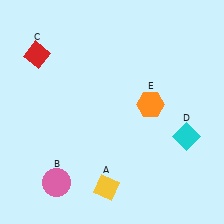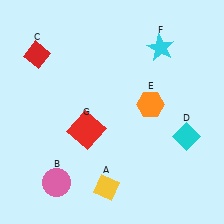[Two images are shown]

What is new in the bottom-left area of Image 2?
A red square (G) was added in the bottom-left area of Image 2.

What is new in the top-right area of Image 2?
A cyan star (F) was added in the top-right area of Image 2.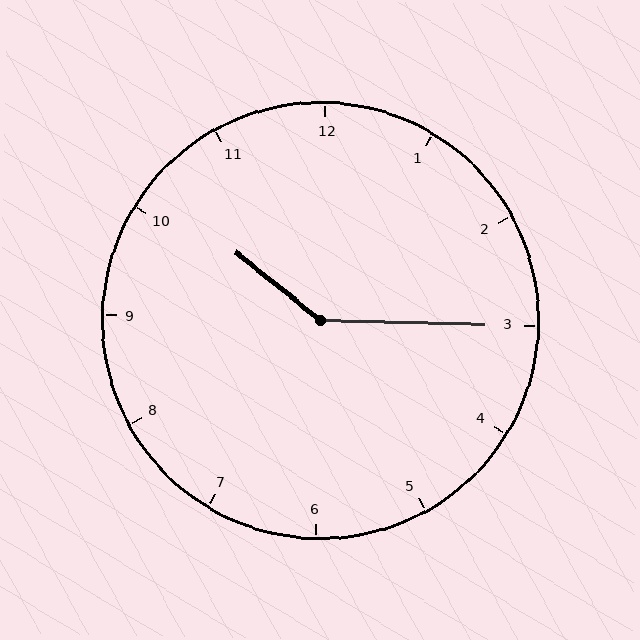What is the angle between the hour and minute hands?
Approximately 142 degrees.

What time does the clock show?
10:15.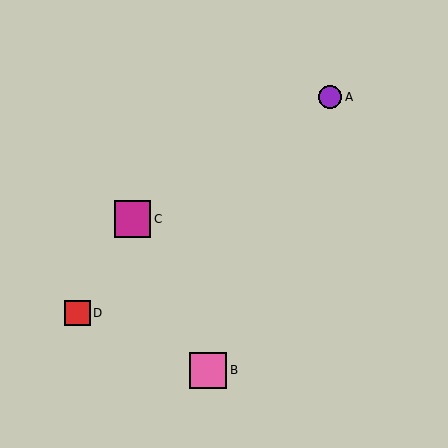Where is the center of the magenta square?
The center of the magenta square is at (132, 219).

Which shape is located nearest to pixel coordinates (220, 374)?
The pink square (labeled B) at (208, 370) is nearest to that location.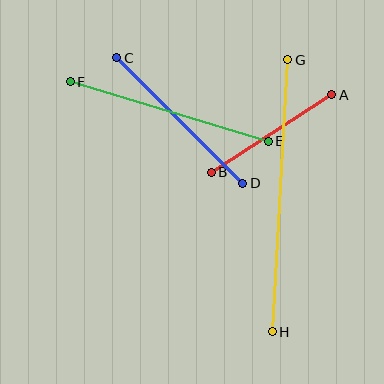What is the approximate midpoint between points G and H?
The midpoint is at approximately (280, 196) pixels.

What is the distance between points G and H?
The distance is approximately 272 pixels.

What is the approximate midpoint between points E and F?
The midpoint is at approximately (169, 112) pixels.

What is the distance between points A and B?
The distance is approximately 143 pixels.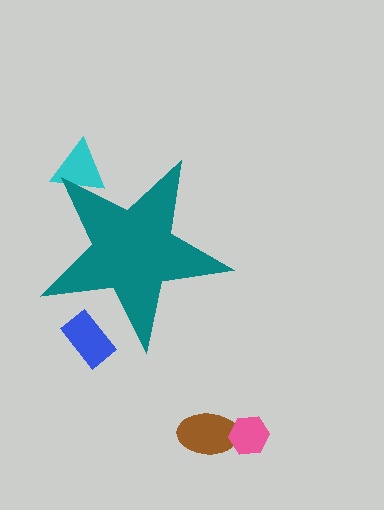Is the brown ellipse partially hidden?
No, the brown ellipse is fully visible.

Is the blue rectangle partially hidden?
Yes, the blue rectangle is partially hidden behind the teal star.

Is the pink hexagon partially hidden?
No, the pink hexagon is fully visible.